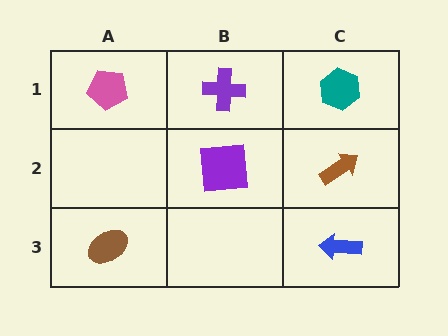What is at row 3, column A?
A brown ellipse.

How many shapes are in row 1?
3 shapes.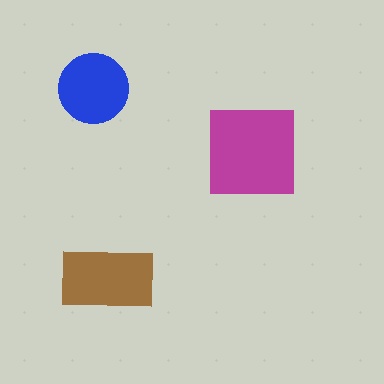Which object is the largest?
The magenta square.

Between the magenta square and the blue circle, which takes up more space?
The magenta square.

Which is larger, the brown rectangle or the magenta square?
The magenta square.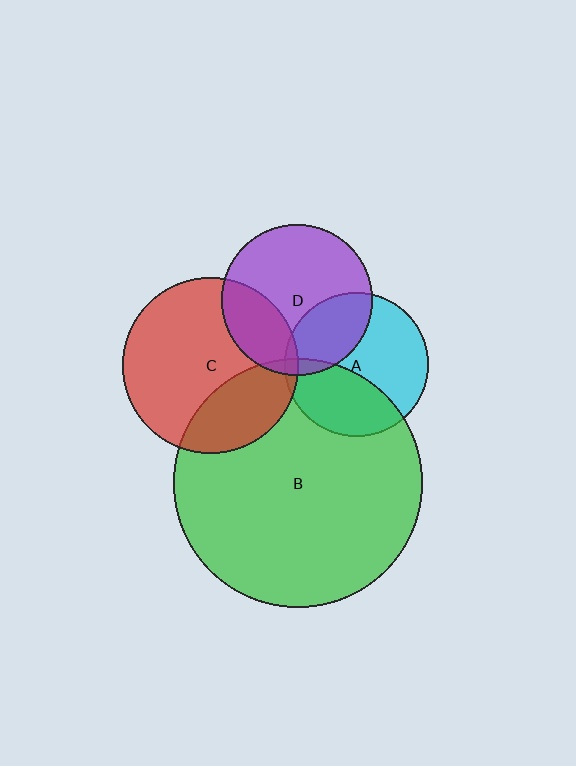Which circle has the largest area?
Circle B (green).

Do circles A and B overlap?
Yes.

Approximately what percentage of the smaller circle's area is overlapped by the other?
Approximately 40%.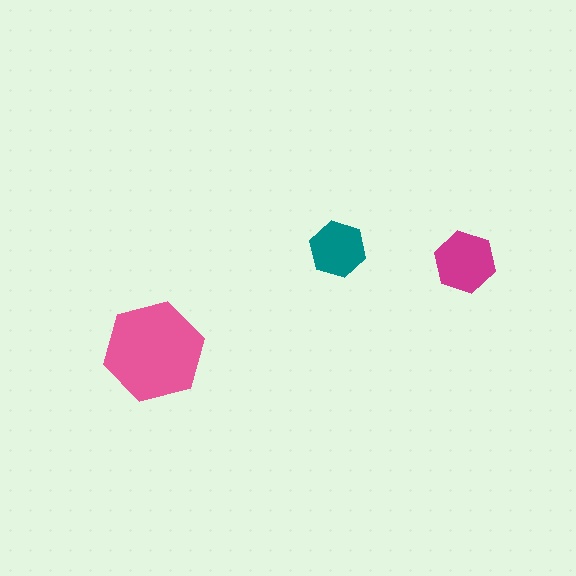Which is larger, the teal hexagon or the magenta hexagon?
The magenta one.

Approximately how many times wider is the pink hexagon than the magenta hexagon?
About 1.5 times wider.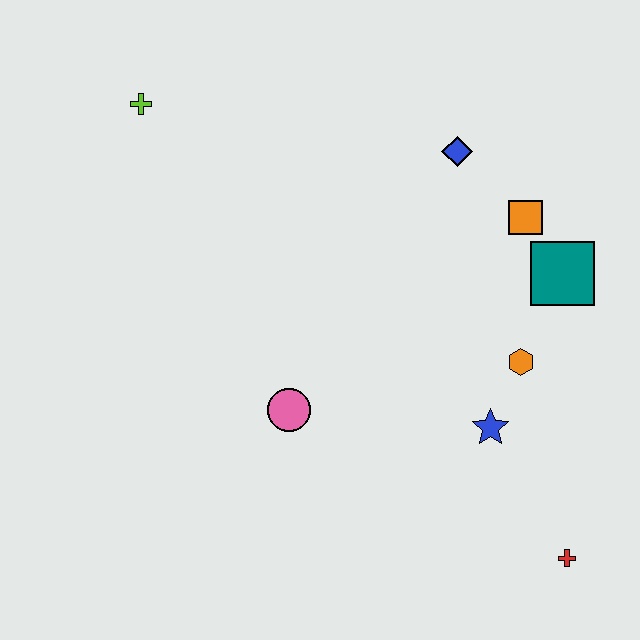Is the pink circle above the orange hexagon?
No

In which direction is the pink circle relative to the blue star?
The pink circle is to the left of the blue star.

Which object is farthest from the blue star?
The lime cross is farthest from the blue star.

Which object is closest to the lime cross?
The blue diamond is closest to the lime cross.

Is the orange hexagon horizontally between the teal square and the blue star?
Yes